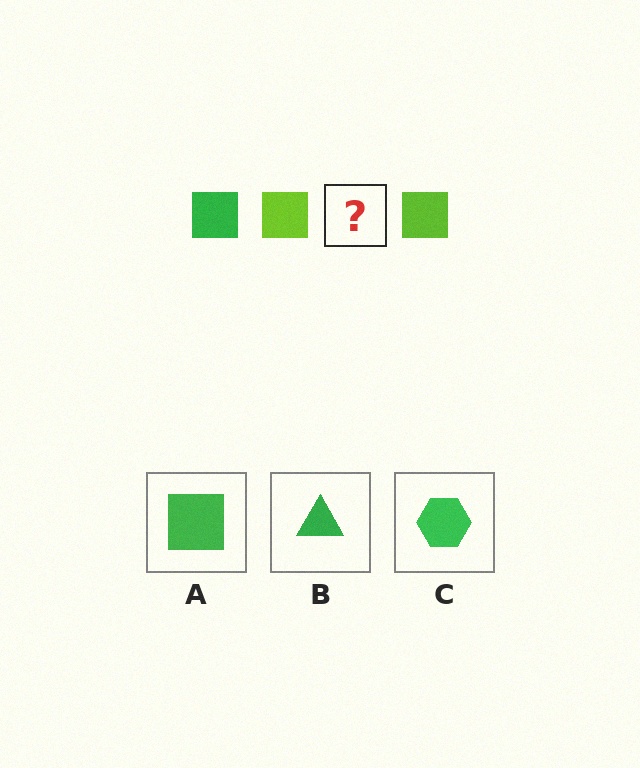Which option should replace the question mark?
Option A.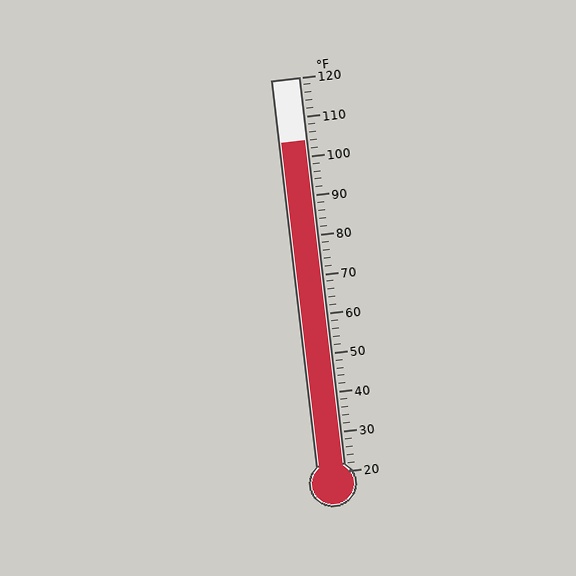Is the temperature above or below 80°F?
The temperature is above 80°F.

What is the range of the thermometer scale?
The thermometer scale ranges from 20°F to 120°F.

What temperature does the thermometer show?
The thermometer shows approximately 104°F.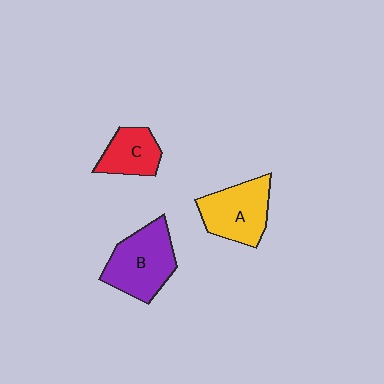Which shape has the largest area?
Shape B (purple).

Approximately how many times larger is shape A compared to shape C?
Approximately 1.5 times.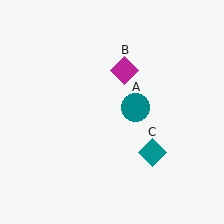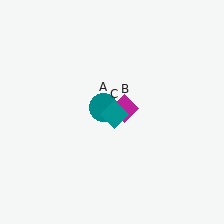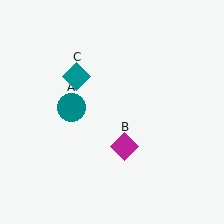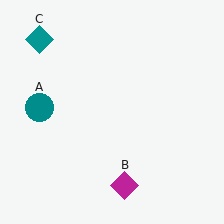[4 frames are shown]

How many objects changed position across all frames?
3 objects changed position: teal circle (object A), magenta diamond (object B), teal diamond (object C).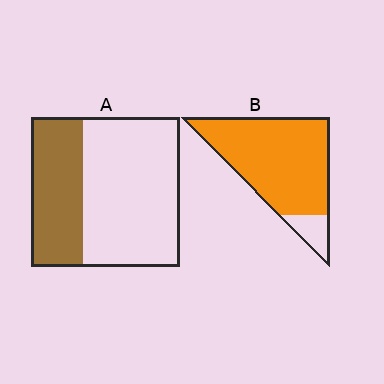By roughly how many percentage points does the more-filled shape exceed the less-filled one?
By roughly 55 percentage points (B over A).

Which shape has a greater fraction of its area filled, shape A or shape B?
Shape B.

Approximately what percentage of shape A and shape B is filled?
A is approximately 35% and B is approximately 90%.